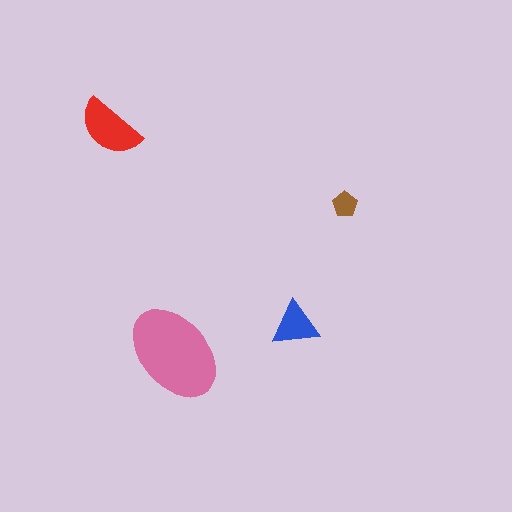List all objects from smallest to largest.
The brown pentagon, the blue triangle, the red semicircle, the pink ellipse.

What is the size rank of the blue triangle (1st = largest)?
3rd.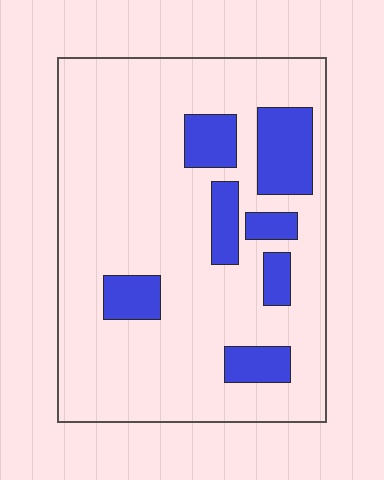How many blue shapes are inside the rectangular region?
7.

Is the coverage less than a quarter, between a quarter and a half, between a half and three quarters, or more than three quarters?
Less than a quarter.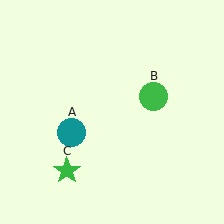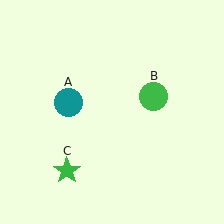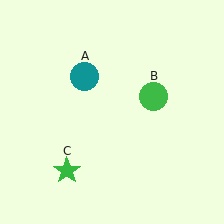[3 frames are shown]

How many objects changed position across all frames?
1 object changed position: teal circle (object A).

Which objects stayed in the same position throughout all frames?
Green circle (object B) and green star (object C) remained stationary.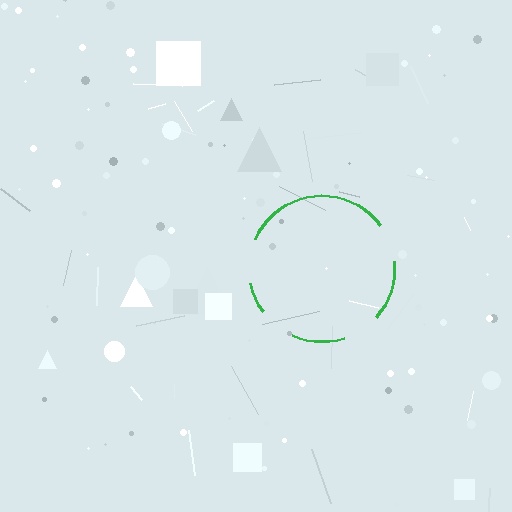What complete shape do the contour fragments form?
The contour fragments form a circle.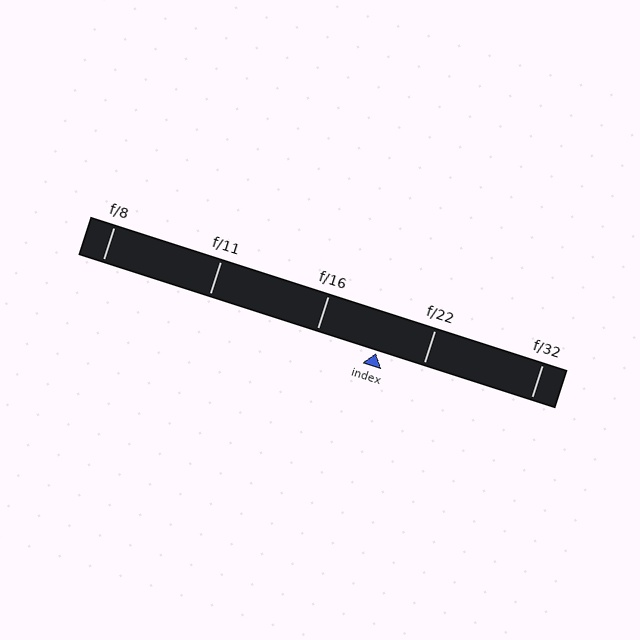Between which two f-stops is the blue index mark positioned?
The index mark is between f/16 and f/22.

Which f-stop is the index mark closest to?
The index mark is closest to f/22.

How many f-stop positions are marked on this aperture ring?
There are 5 f-stop positions marked.